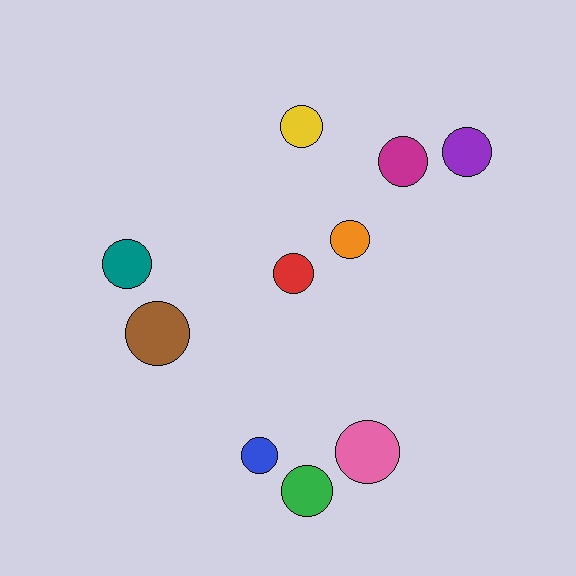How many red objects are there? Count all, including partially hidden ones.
There is 1 red object.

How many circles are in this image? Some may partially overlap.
There are 10 circles.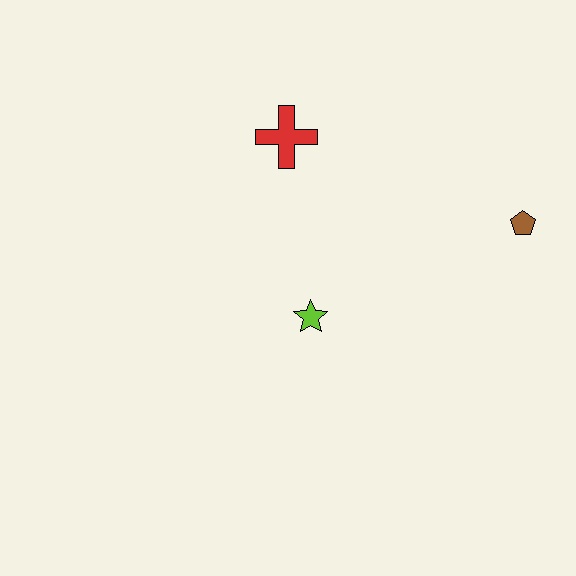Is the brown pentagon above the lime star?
Yes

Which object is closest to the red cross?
The lime star is closest to the red cross.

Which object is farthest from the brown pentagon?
The red cross is farthest from the brown pentagon.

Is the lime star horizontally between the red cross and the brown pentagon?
Yes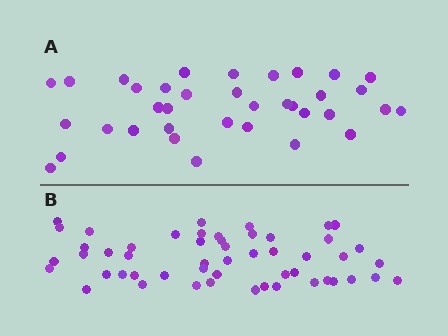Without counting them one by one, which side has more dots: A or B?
Region B (the bottom region) has more dots.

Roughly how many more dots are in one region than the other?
Region B has approximately 15 more dots than region A.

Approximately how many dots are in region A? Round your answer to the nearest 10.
About 40 dots. (The exact count is 36, which rounds to 40.)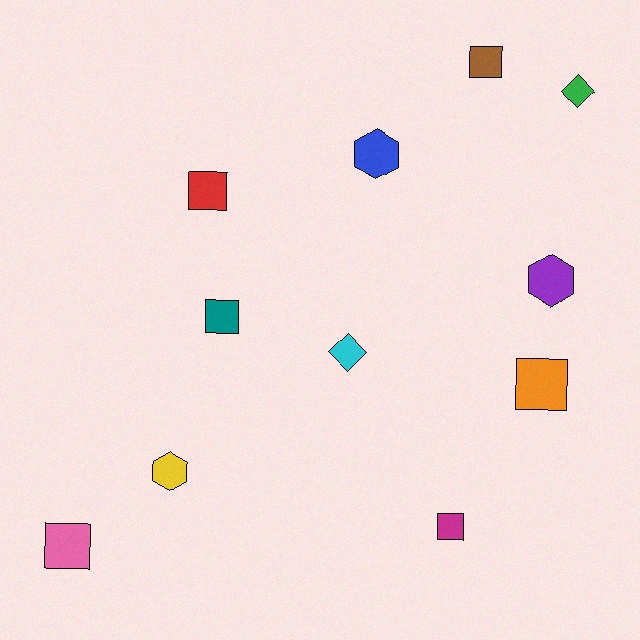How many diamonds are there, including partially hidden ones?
There are 2 diamonds.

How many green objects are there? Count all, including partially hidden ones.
There is 1 green object.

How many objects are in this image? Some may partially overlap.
There are 11 objects.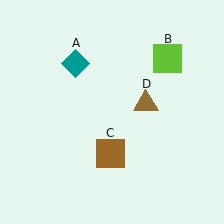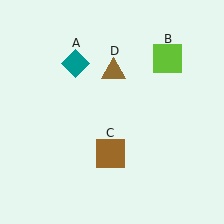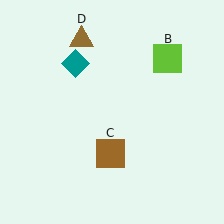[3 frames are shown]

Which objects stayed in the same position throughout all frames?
Teal diamond (object A) and lime square (object B) and brown square (object C) remained stationary.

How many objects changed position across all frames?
1 object changed position: brown triangle (object D).